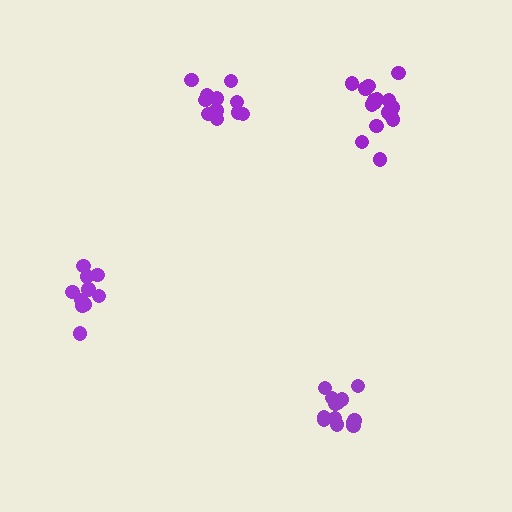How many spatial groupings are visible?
There are 4 spatial groupings.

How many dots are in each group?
Group 1: 16 dots, Group 2: 10 dots, Group 3: 13 dots, Group 4: 11 dots (50 total).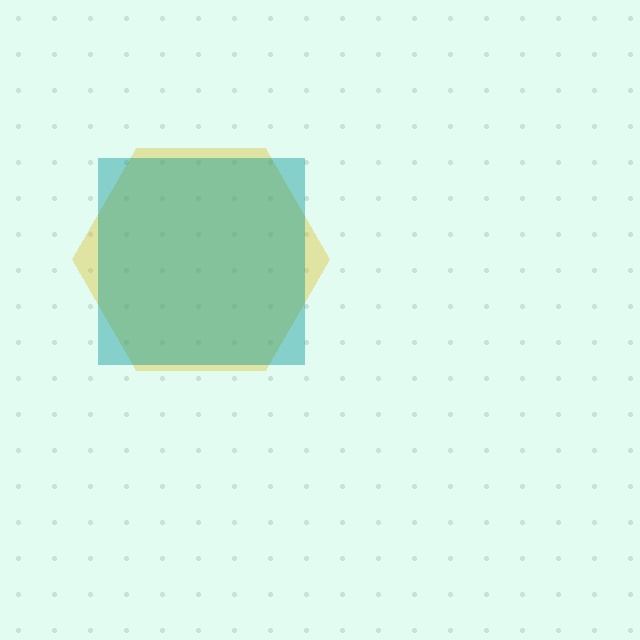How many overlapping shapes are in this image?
There are 2 overlapping shapes in the image.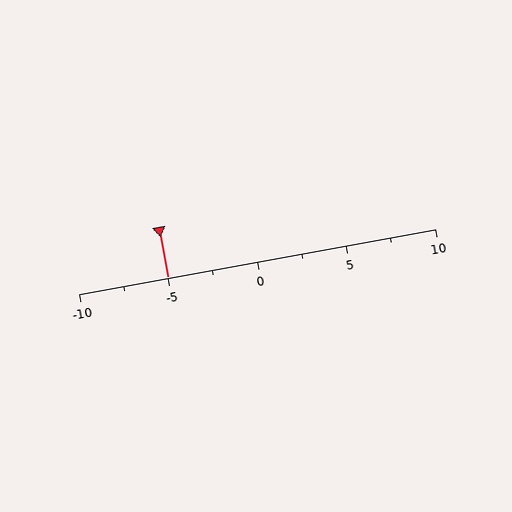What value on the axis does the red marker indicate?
The marker indicates approximately -5.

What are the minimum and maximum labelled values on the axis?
The axis runs from -10 to 10.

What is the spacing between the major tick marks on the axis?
The major ticks are spaced 5 apart.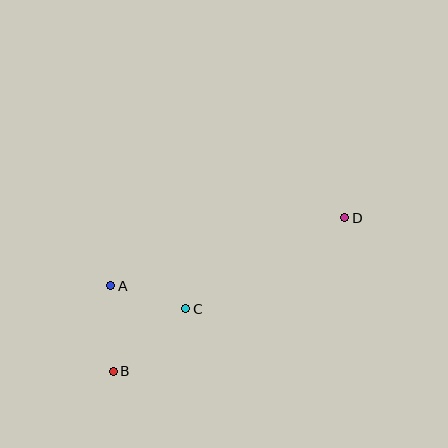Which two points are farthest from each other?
Points B and D are farthest from each other.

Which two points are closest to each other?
Points A and C are closest to each other.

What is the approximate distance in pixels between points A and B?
The distance between A and B is approximately 85 pixels.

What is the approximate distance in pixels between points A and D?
The distance between A and D is approximately 244 pixels.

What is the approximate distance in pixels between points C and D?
The distance between C and D is approximately 183 pixels.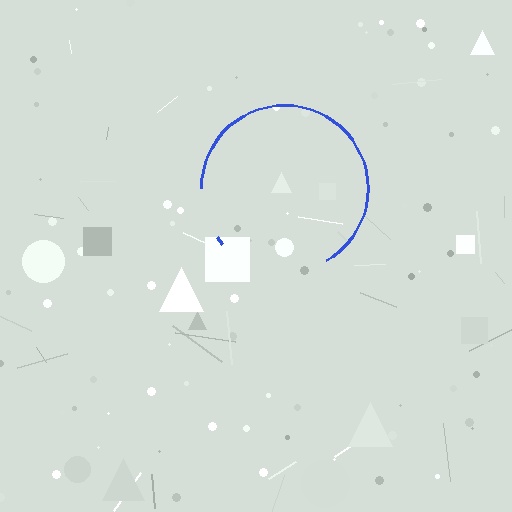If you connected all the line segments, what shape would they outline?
They would outline a circle.